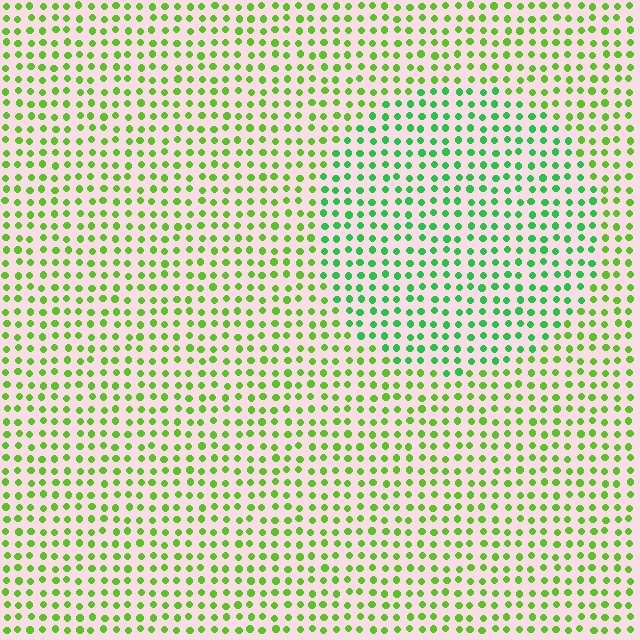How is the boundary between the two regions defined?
The boundary is defined purely by a slight shift in hue (about 33 degrees). Spacing, size, and orientation are identical on both sides.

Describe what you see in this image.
The image is filled with small lime elements in a uniform arrangement. A circle-shaped region is visible where the elements are tinted to a slightly different hue, forming a subtle color boundary.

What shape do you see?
I see a circle.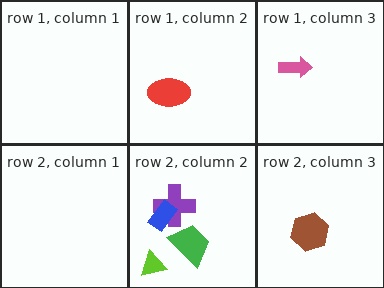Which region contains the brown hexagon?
The row 2, column 3 region.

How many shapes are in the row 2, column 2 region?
4.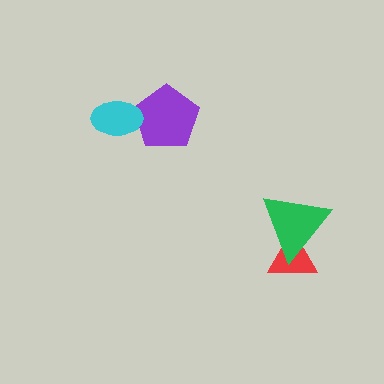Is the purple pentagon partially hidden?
Yes, it is partially covered by another shape.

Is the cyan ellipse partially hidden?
No, no other shape covers it.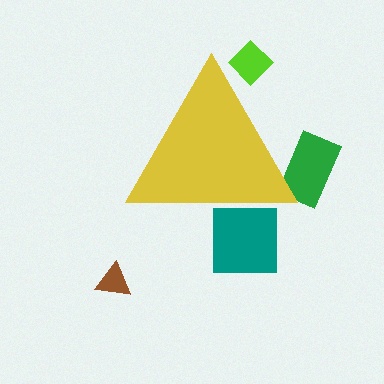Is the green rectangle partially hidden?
Yes, the green rectangle is partially hidden behind the yellow triangle.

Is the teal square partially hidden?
Yes, the teal square is partially hidden behind the yellow triangle.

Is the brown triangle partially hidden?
No, the brown triangle is fully visible.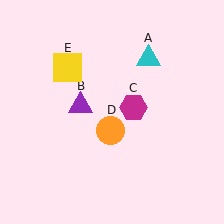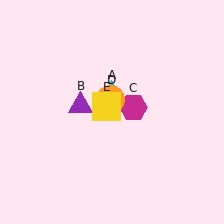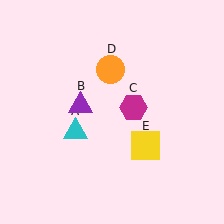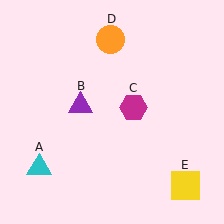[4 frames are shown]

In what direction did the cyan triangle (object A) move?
The cyan triangle (object A) moved down and to the left.